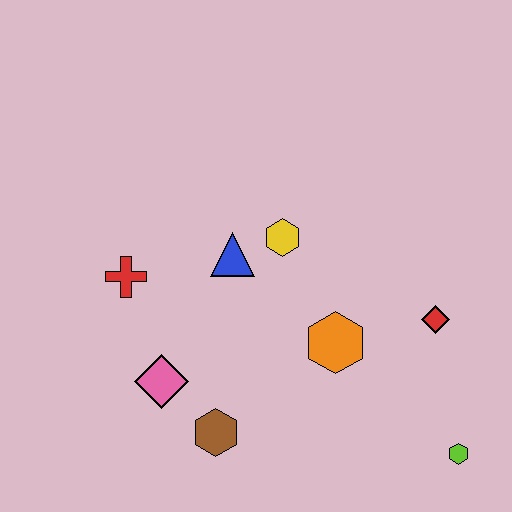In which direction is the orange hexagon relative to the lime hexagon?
The orange hexagon is to the left of the lime hexagon.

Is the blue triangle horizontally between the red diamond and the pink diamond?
Yes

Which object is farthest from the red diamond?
The red cross is farthest from the red diamond.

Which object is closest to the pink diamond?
The brown hexagon is closest to the pink diamond.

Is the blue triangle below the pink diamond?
No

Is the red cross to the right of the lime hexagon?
No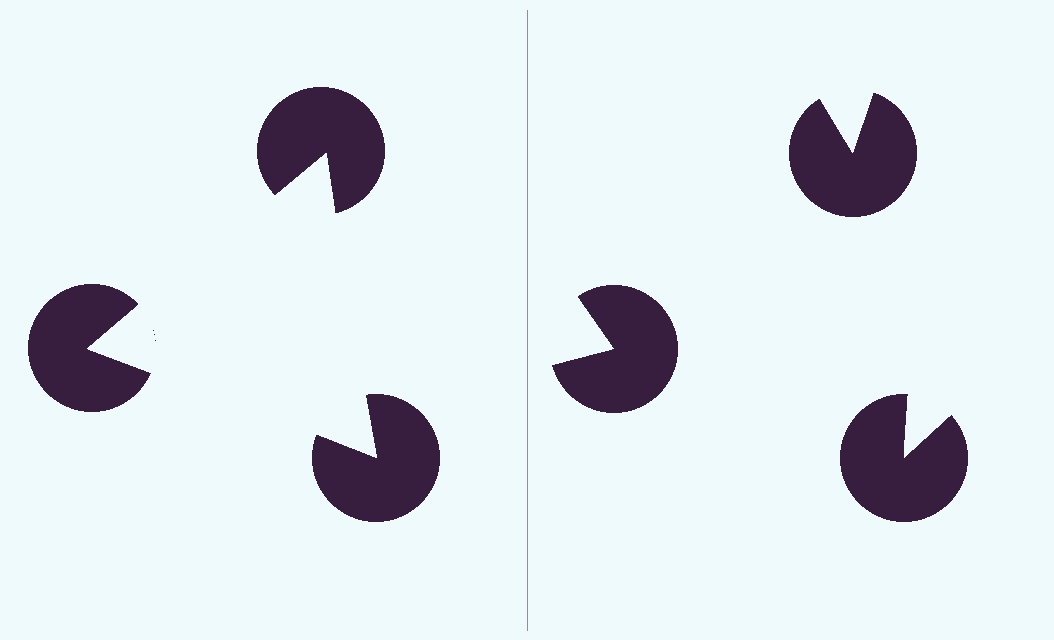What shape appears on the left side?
An illusory triangle.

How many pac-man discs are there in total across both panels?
6 — 3 on each side.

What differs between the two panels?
The pac-man discs are positioned identically on both sides; only the wedge orientations differ. On the left they align to a triangle; on the right they are misaligned.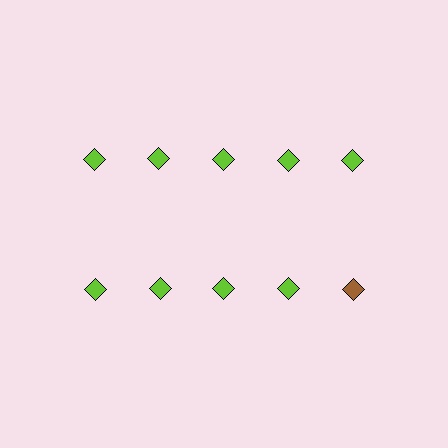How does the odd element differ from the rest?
It has a different color: brown instead of lime.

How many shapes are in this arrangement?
There are 10 shapes arranged in a grid pattern.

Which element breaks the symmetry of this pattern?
The brown diamond in the second row, rightmost column breaks the symmetry. All other shapes are lime diamonds.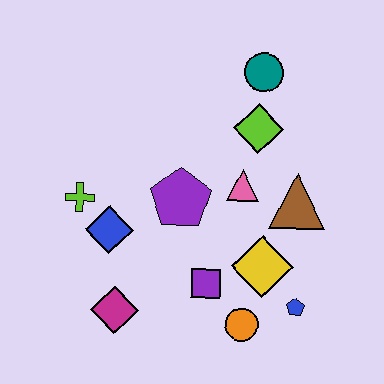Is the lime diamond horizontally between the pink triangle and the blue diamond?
No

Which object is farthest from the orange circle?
The teal circle is farthest from the orange circle.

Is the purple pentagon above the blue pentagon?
Yes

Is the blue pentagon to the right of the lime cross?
Yes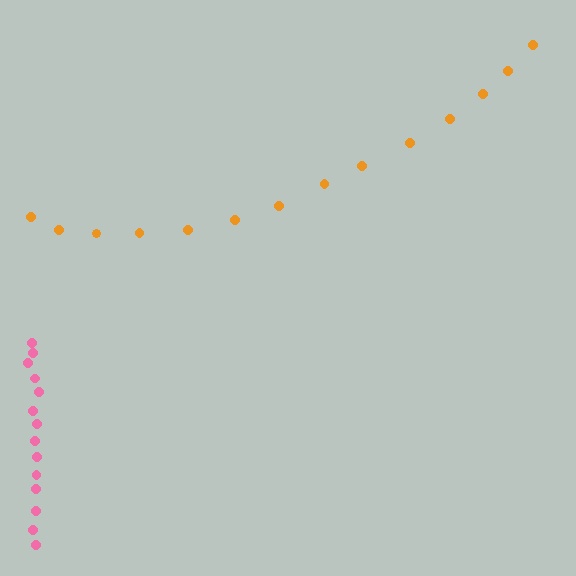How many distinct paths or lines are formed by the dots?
There are 2 distinct paths.